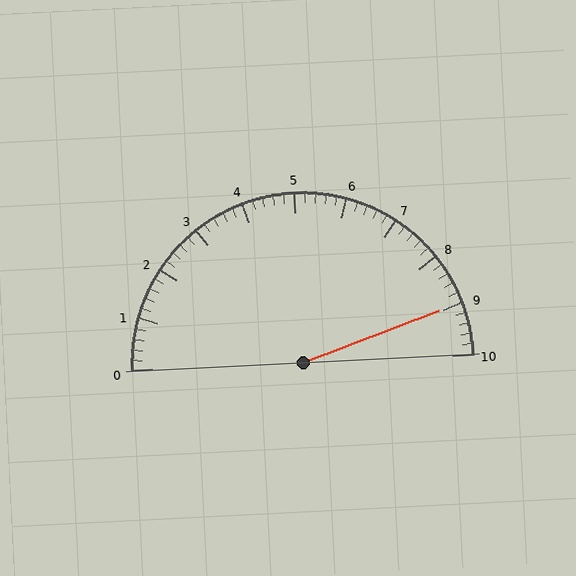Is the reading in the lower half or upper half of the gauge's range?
The reading is in the upper half of the range (0 to 10).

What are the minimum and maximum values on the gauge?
The gauge ranges from 0 to 10.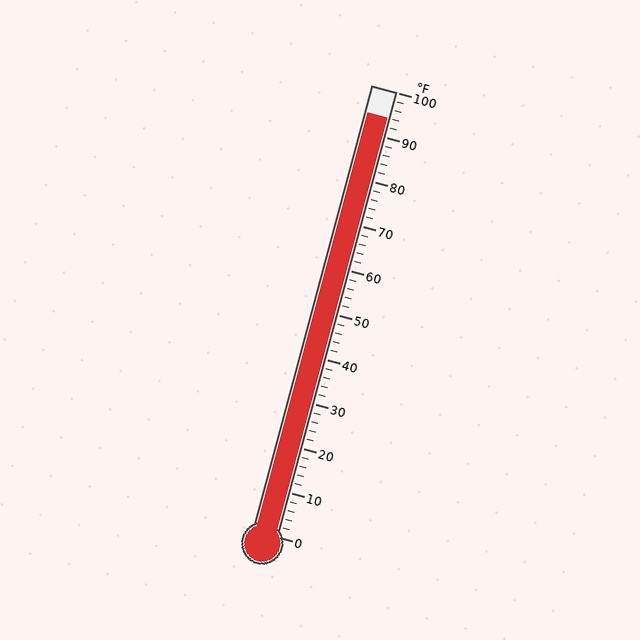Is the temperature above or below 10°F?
The temperature is above 10°F.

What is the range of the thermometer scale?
The thermometer scale ranges from 0°F to 100°F.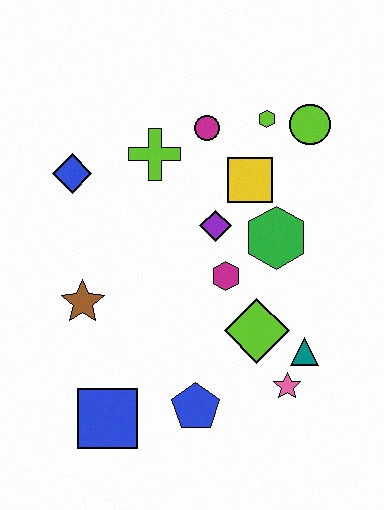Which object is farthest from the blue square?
The lime circle is farthest from the blue square.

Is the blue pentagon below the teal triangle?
Yes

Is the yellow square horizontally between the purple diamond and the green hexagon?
Yes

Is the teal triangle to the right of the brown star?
Yes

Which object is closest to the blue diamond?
The lime cross is closest to the blue diamond.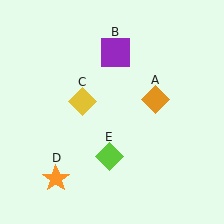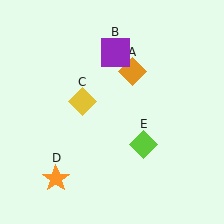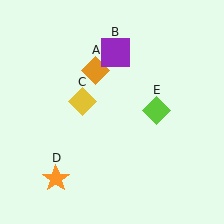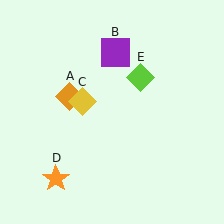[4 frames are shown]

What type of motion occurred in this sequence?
The orange diamond (object A), lime diamond (object E) rotated counterclockwise around the center of the scene.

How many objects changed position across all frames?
2 objects changed position: orange diamond (object A), lime diamond (object E).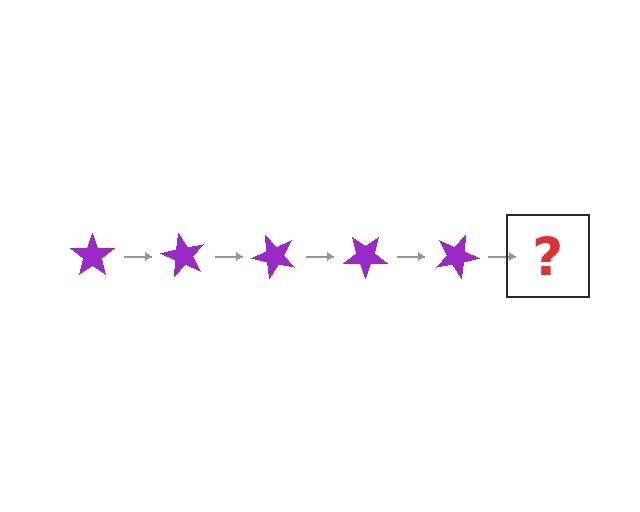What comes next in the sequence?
The next element should be a purple star rotated 300 degrees.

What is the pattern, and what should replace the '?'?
The pattern is that the star rotates 60 degrees each step. The '?' should be a purple star rotated 300 degrees.